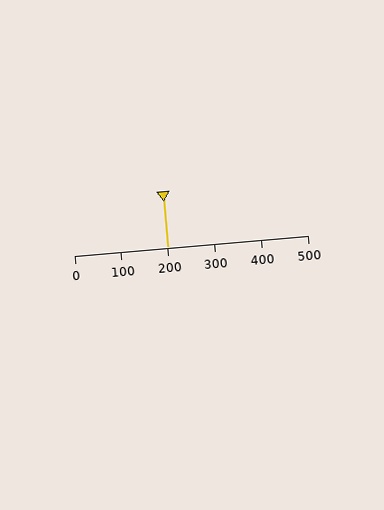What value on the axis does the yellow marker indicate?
The marker indicates approximately 200.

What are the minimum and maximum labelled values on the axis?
The axis runs from 0 to 500.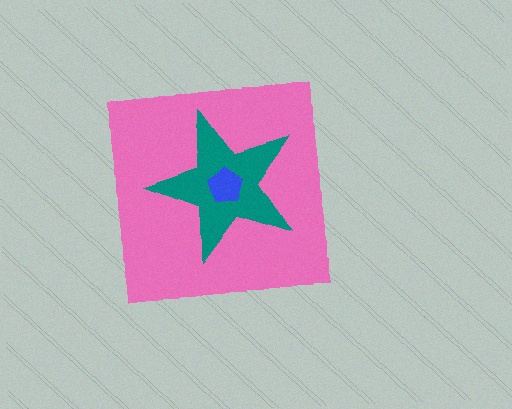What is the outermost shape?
The pink square.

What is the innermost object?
The blue pentagon.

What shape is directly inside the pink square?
The teal star.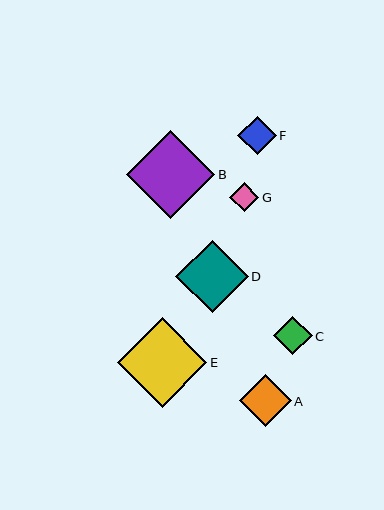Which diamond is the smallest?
Diamond G is the smallest with a size of approximately 29 pixels.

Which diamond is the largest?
Diamond E is the largest with a size of approximately 89 pixels.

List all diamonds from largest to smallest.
From largest to smallest: E, B, D, A, F, C, G.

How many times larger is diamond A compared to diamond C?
Diamond A is approximately 1.4 times the size of diamond C.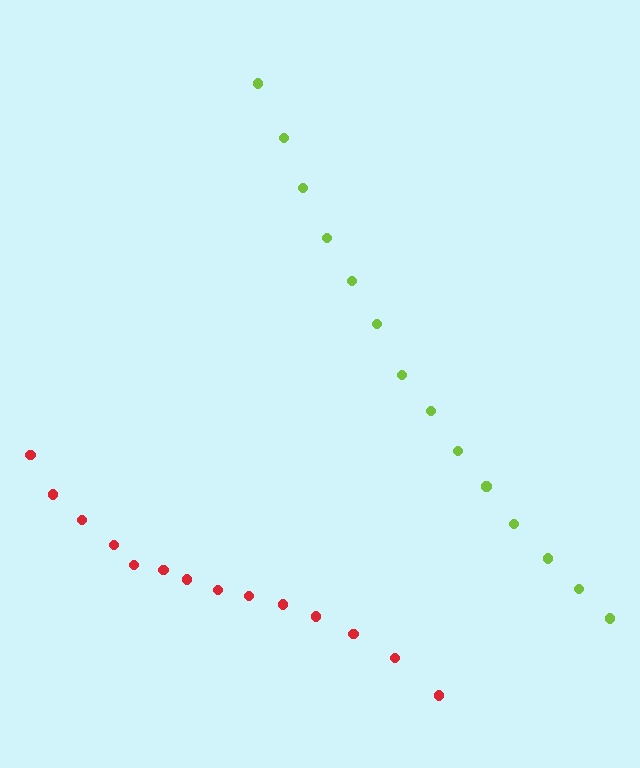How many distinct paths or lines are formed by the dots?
There are 2 distinct paths.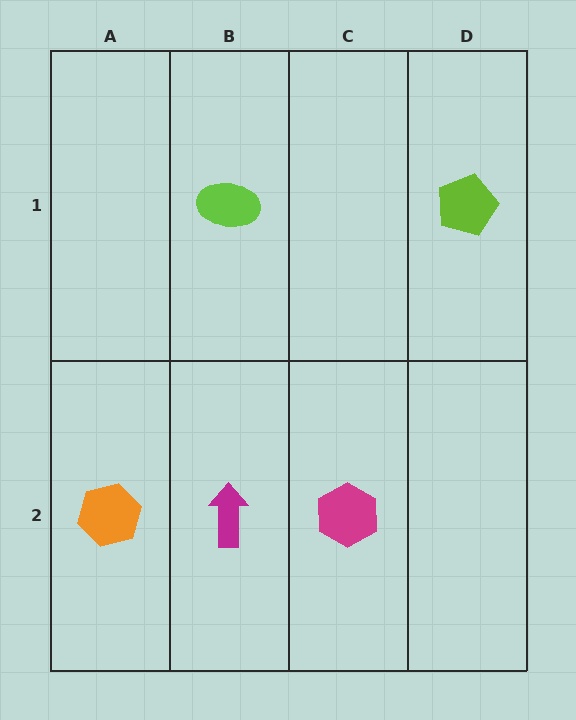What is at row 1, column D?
A lime pentagon.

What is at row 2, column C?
A magenta hexagon.